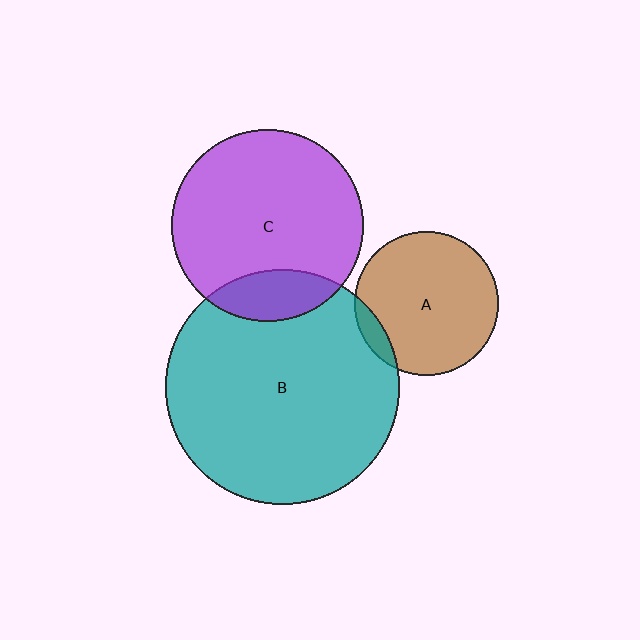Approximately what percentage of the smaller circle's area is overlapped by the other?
Approximately 10%.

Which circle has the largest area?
Circle B (teal).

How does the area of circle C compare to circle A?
Approximately 1.8 times.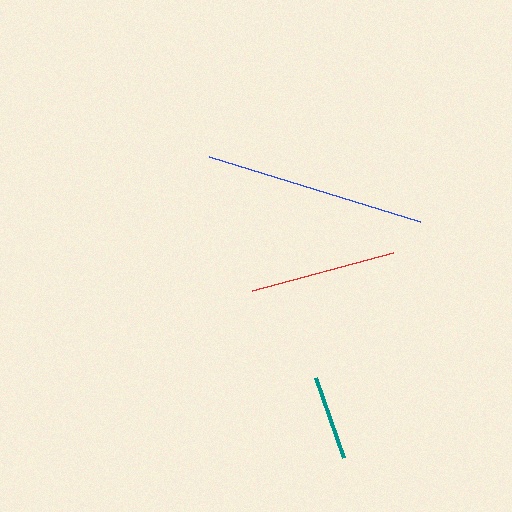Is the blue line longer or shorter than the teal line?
The blue line is longer than the teal line.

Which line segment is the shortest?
The teal line is the shortest at approximately 85 pixels.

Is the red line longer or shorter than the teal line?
The red line is longer than the teal line.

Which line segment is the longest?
The blue line is the longest at approximately 220 pixels.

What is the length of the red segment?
The red segment is approximately 146 pixels long.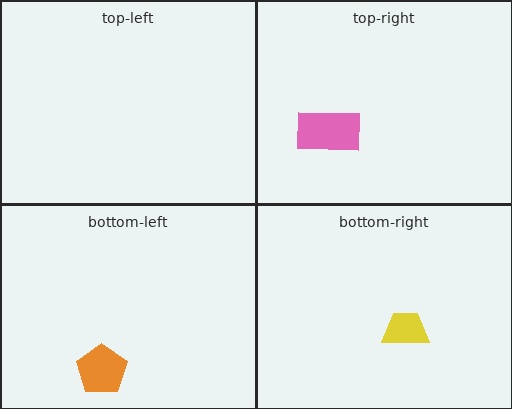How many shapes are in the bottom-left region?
1.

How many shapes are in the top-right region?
1.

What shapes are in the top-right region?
The pink rectangle.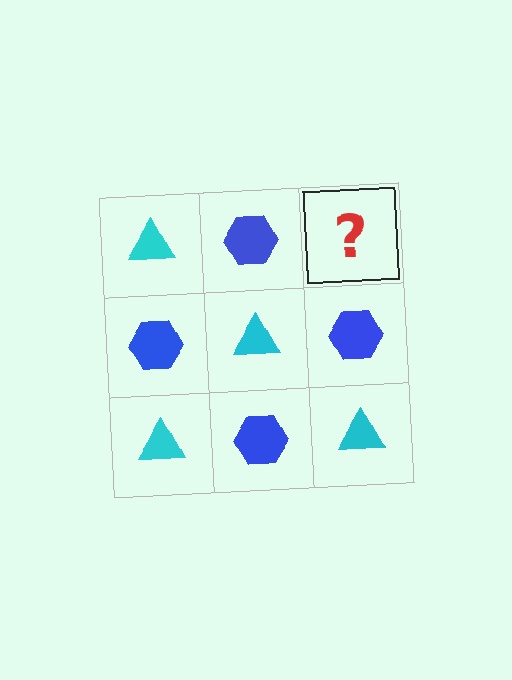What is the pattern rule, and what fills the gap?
The rule is that it alternates cyan triangle and blue hexagon in a checkerboard pattern. The gap should be filled with a cyan triangle.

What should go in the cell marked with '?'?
The missing cell should contain a cyan triangle.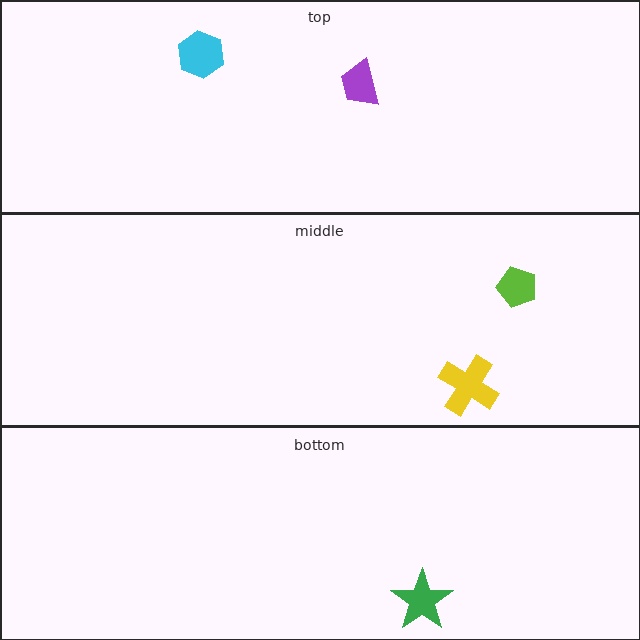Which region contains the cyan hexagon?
The top region.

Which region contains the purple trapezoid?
The top region.